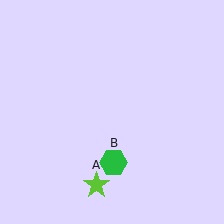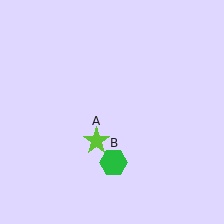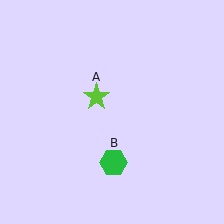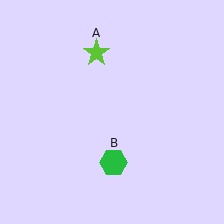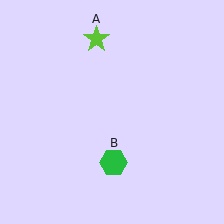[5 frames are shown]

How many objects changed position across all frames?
1 object changed position: lime star (object A).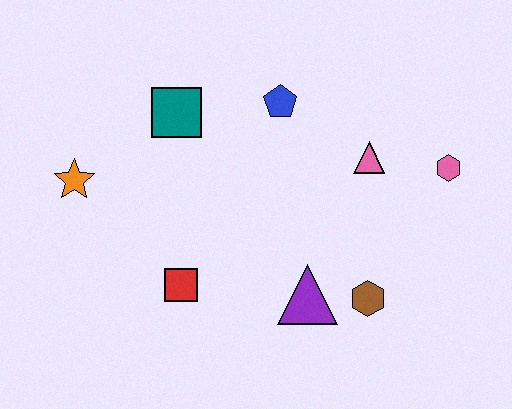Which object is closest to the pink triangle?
The pink hexagon is closest to the pink triangle.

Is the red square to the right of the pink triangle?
No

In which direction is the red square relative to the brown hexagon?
The red square is to the left of the brown hexagon.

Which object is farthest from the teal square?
The pink hexagon is farthest from the teal square.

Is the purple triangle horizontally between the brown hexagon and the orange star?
Yes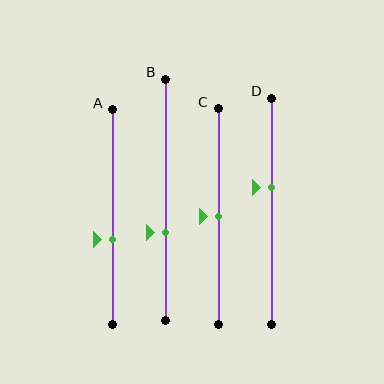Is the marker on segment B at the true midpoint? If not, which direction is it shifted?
No, the marker on segment B is shifted downward by about 13% of the segment length.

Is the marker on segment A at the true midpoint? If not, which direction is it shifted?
No, the marker on segment A is shifted downward by about 10% of the segment length.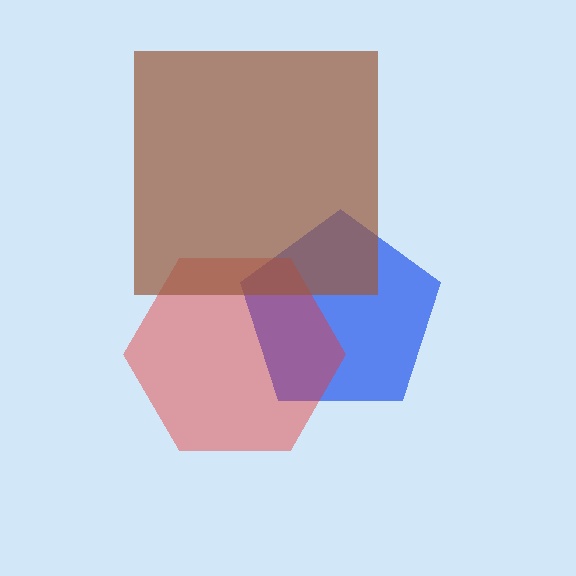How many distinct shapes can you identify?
There are 3 distinct shapes: a blue pentagon, a red hexagon, a brown square.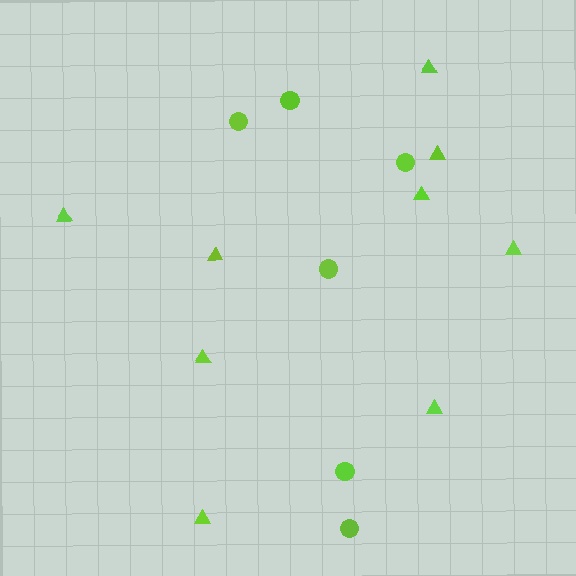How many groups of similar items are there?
There are 2 groups: one group of triangles (9) and one group of circles (6).